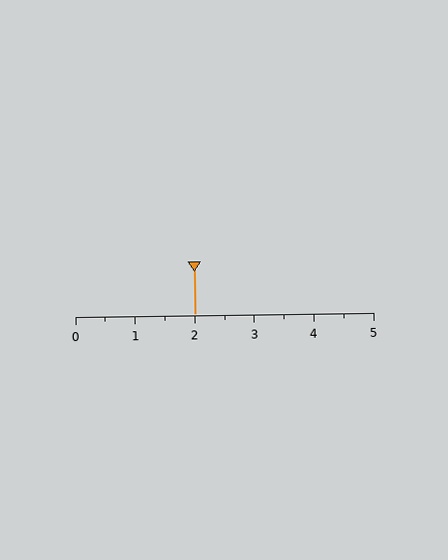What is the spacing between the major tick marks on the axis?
The major ticks are spaced 1 apart.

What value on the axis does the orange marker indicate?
The marker indicates approximately 2.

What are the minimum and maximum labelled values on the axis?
The axis runs from 0 to 5.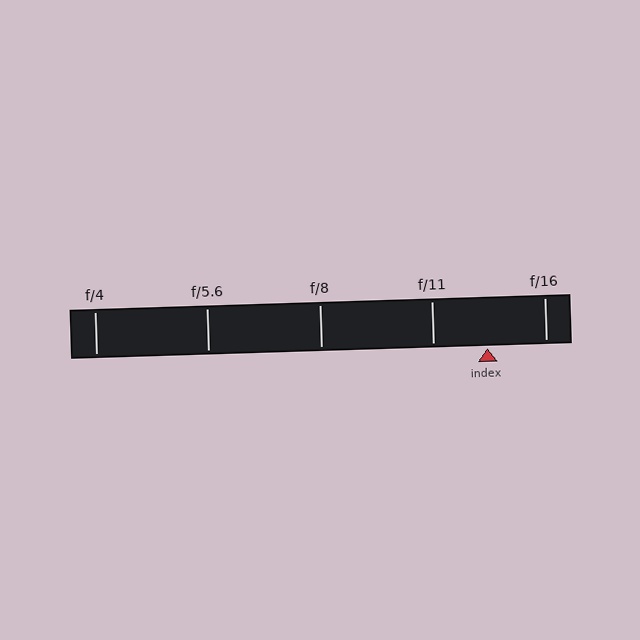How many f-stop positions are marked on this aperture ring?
There are 5 f-stop positions marked.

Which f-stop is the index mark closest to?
The index mark is closest to f/11.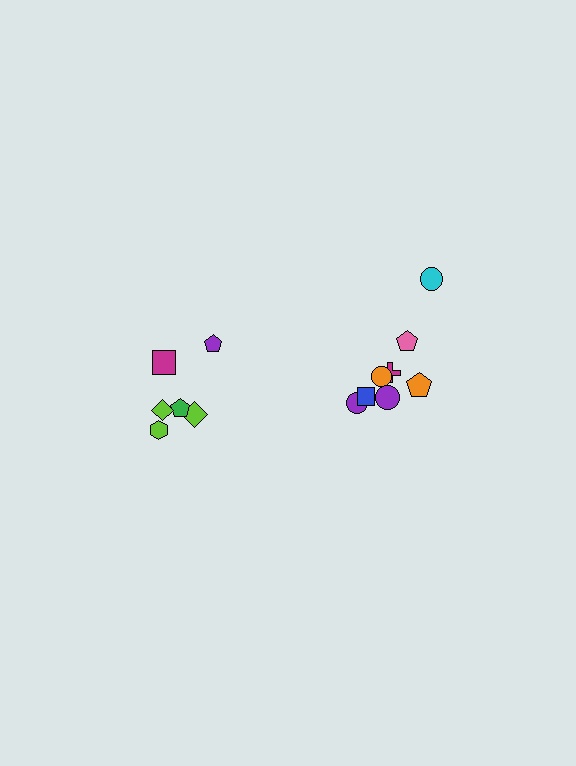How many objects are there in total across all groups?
There are 14 objects.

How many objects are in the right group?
There are 8 objects.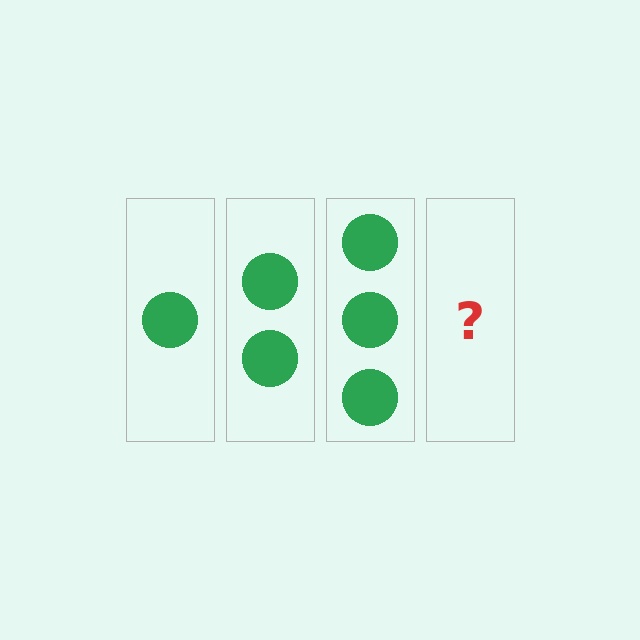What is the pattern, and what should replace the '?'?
The pattern is that each step adds one more circle. The '?' should be 4 circles.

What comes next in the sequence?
The next element should be 4 circles.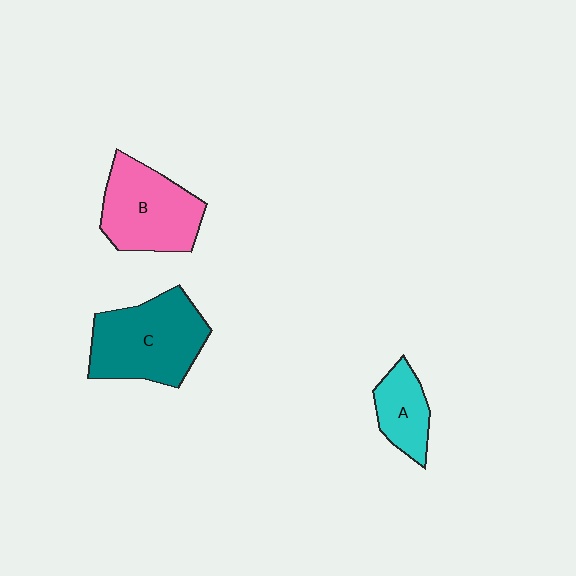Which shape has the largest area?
Shape C (teal).